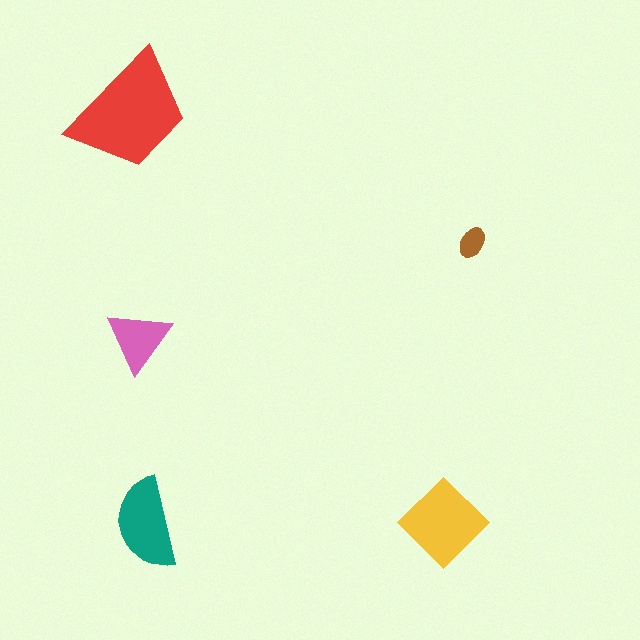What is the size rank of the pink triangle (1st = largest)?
4th.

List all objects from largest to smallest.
The red trapezoid, the yellow diamond, the teal semicircle, the pink triangle, the brown ellipse.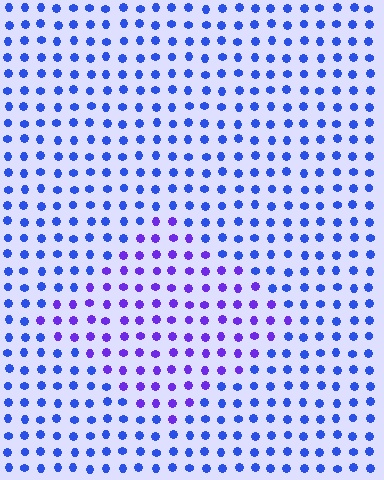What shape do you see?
I see a diamond.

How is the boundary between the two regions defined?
The boundary is defined purely by a slight shift in hue (about 35 degrees). Spacing, size, and orientation are identical on both sides.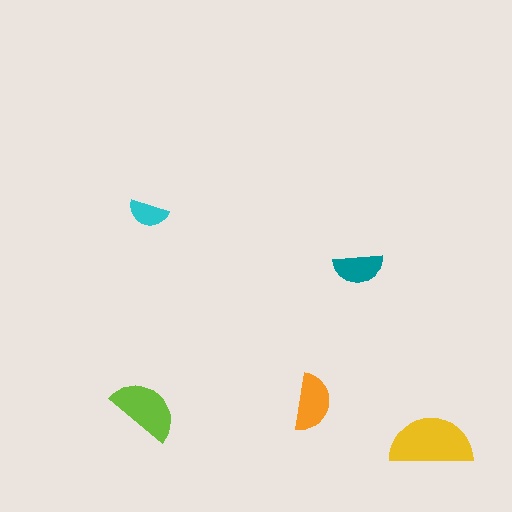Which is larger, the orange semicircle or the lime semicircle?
The lime one.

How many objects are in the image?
There are 5 objects in the image.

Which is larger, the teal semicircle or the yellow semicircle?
The yellow one.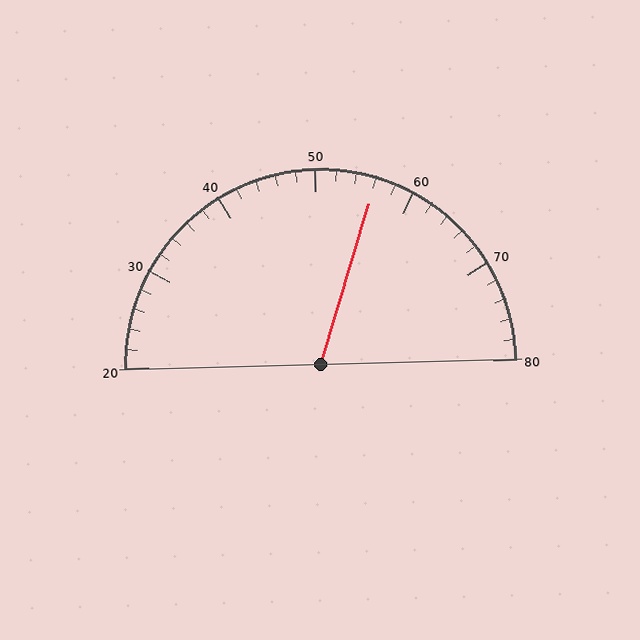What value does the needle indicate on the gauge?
The needle indicates approximately 56.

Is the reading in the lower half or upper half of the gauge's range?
The reading is in the upper half of the range (20 to 80).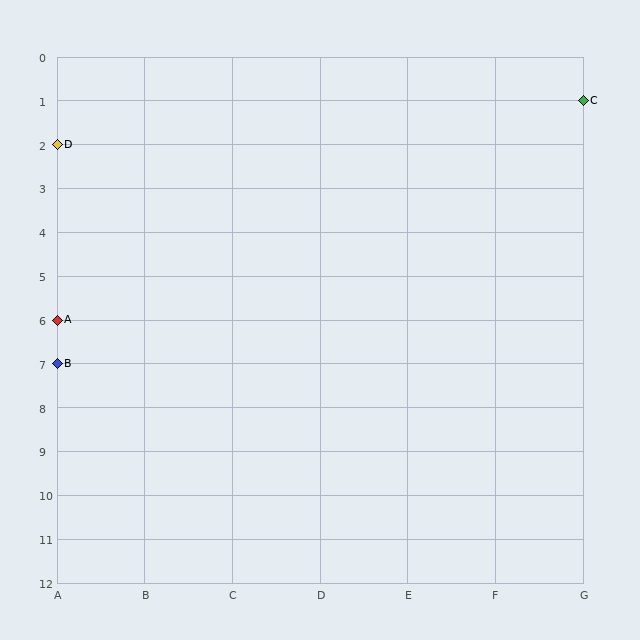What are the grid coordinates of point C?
Point C is at grid coordinates (G, 1).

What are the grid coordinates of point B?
Point B is at grid coordinates (A, 7).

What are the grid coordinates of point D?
Point D is at grid coordinates (A, 2).